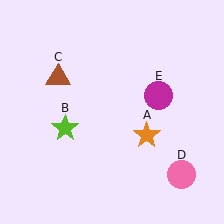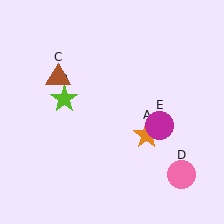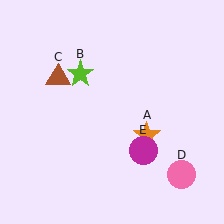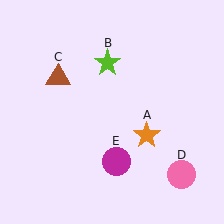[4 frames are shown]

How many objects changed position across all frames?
2 objects changed position: lime star (object B), magenta circle (object E).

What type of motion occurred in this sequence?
The lime star (object B), magenta circle (object E) rotated clockwise around the center of the scene.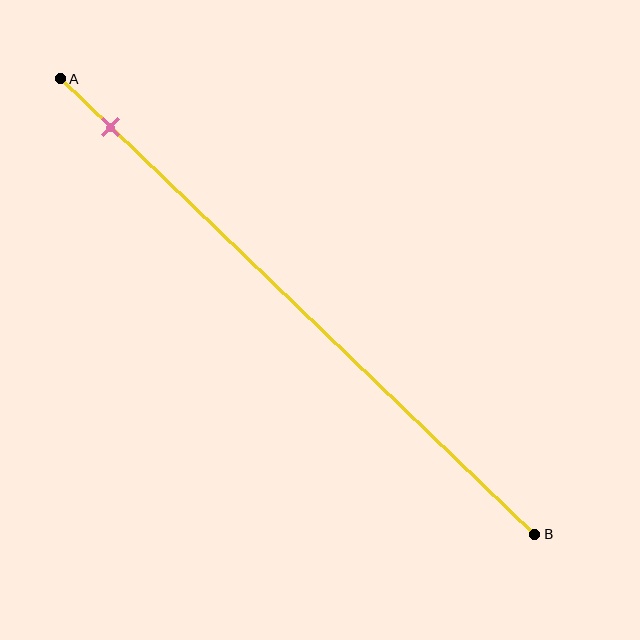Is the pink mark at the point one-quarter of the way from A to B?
No, the mark is at about 10% from A, not at the 25% one-quarter point.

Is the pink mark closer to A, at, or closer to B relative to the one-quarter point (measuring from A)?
The pink mark is closer to point A than the one-quarter point of segment AB.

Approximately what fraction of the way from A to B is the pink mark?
The pink mark is approximately 10% of the way from A to B.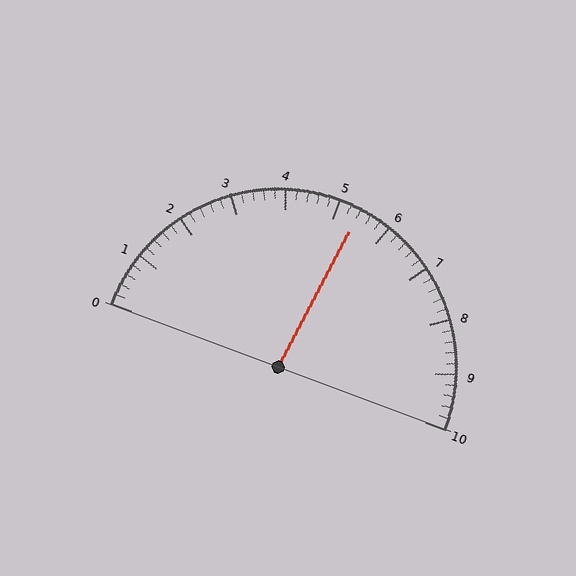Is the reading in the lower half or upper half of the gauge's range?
The reading is in the upper half of the range (0 to 10).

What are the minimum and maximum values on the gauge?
The gauge ranges from 0 to 10.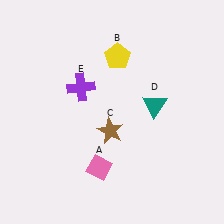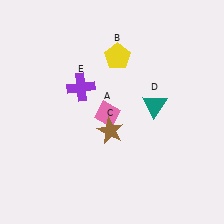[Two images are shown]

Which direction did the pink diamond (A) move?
The pink diamond (A) moved up.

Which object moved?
The pink diamond (A) moved up.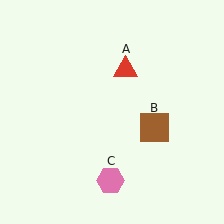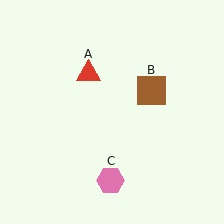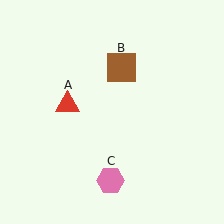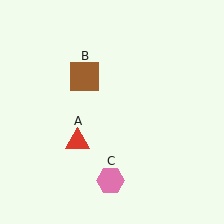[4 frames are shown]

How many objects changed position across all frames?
2 objects changed position: red triangle (object A), brown square (object B).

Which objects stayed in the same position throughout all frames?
Pink hexagon (object C) remained stationary.